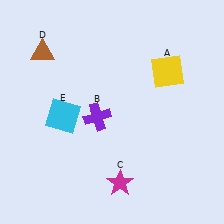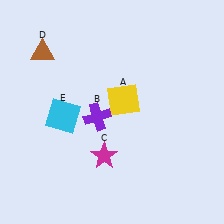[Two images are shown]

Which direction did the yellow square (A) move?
The yellow square (A) moved left.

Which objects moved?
The objects that moved are: the yellow square (A), the magenta star (C).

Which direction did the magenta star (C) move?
The magenta star (C) moved up.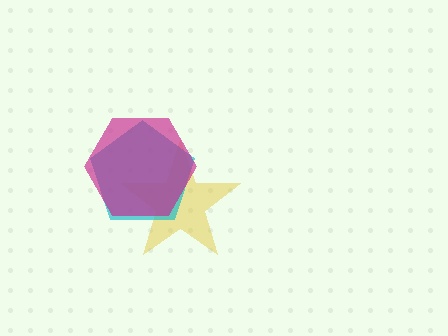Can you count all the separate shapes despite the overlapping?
Yes, there are 3 separate shapes.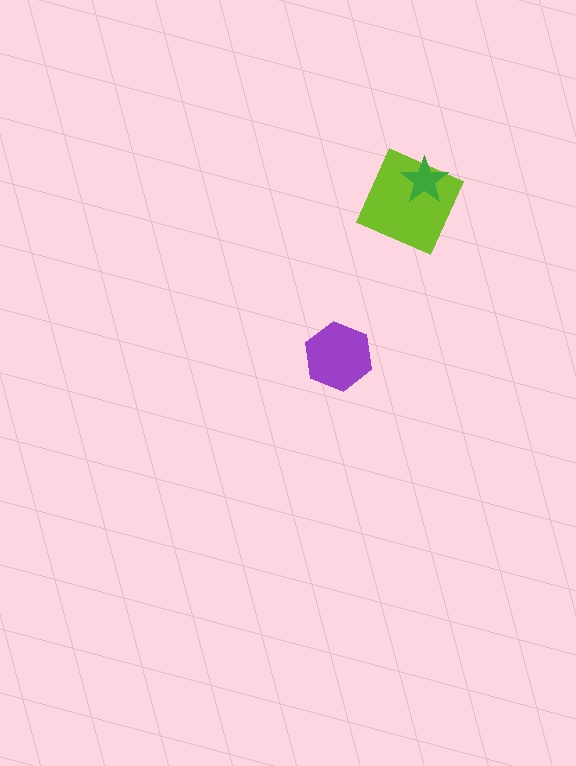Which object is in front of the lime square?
The green star is in front of the lime square.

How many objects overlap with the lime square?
1 object overlaps with the lime square.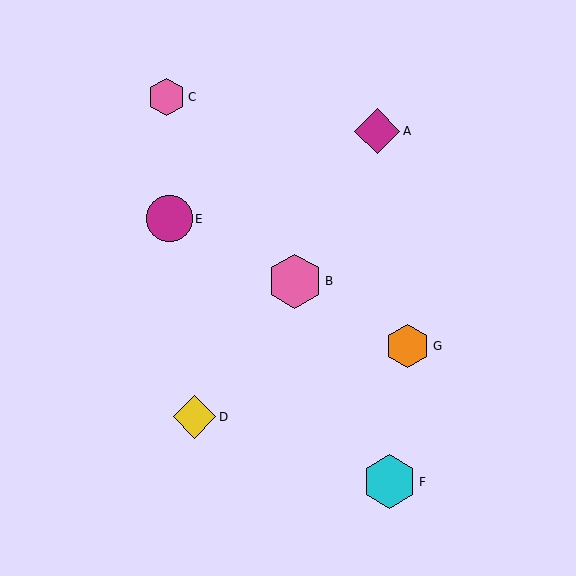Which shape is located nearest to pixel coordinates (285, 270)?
The pink hexagon (labeled B) at (295, 281) is nearest to that location.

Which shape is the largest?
The pink hexagon (labeled B) is the largest.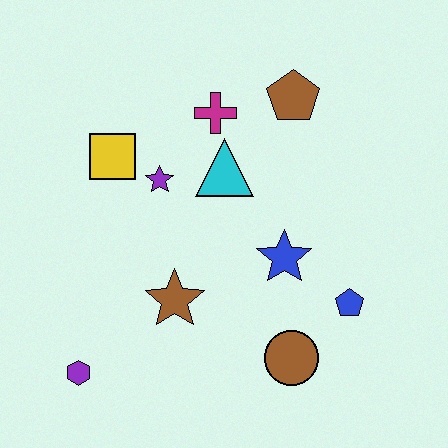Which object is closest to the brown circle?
The blue pentagon is closest to the brown circle.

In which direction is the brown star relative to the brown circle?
The brown star is to the left of the brown circle.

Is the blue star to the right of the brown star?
Yes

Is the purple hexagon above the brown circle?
No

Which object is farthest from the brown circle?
The yellow square is farthest from the brown circle.